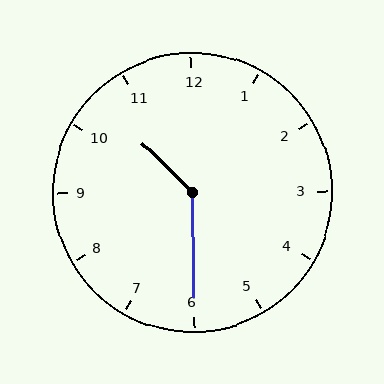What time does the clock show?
10:30.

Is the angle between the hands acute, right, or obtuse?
It is obtuse.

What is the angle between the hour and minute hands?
Approximately 135 degrees.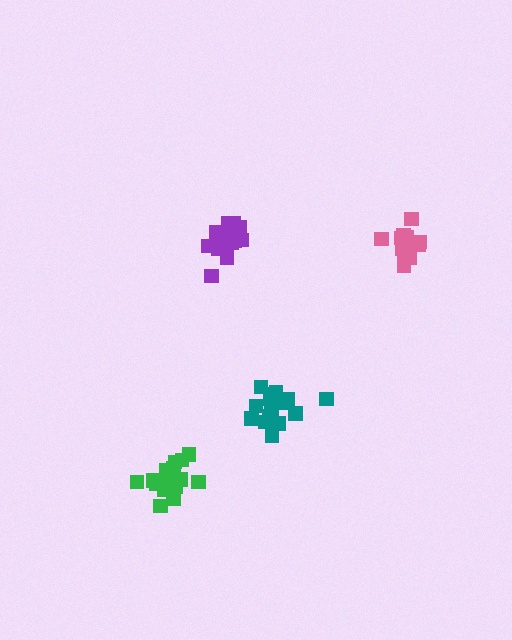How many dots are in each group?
Group 1: 17 dots, Group 2: 17 dots, Group 3: 16 dots, Group 4: 15 dots (65 total).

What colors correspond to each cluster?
The clusters are colored: green, teal, purple, pink.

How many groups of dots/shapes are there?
There are 4 groups.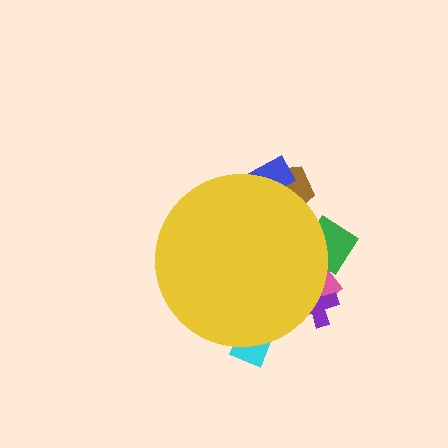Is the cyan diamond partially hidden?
Yes, the cyan diamond is partially hidden behind the yellow circle.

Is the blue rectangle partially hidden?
Yes, the blue rectangle is partially hidden behind the yellow circle.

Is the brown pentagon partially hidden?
Yes, the brown pentagon is partially hidden behind the yellow circle.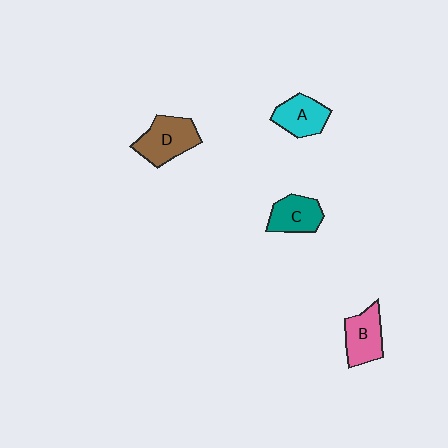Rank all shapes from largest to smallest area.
From largest to smallest: D (brown), B (pink), A (cyan), C (teal).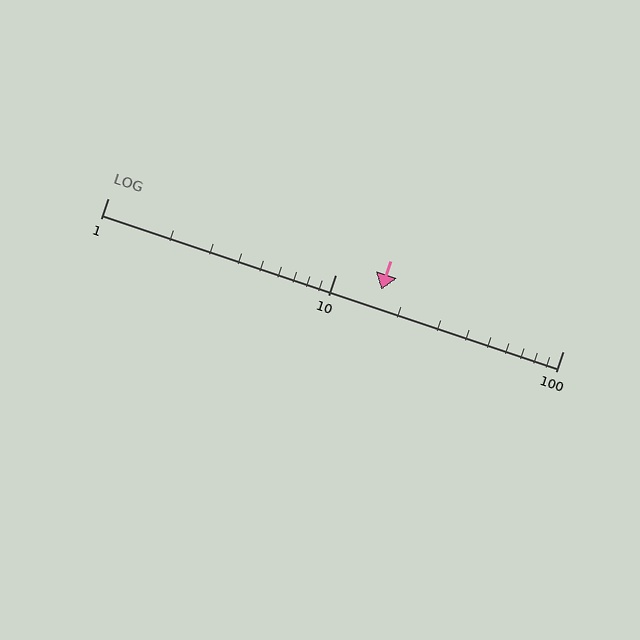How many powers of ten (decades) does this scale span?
The scale spans 2 decades, from 1 to 100.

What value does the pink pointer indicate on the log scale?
The pointer indicates approximately 16.